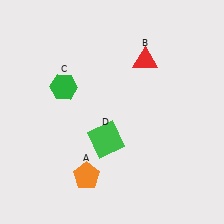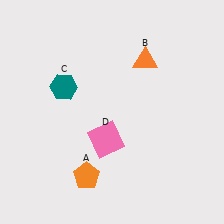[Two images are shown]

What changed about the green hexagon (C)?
In Image 1, C is green. In Image 2, it changed to teal.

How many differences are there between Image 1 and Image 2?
There are 3 differences between the two images.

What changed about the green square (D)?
In Image 1, D is green. In Image 2, it changed to pink.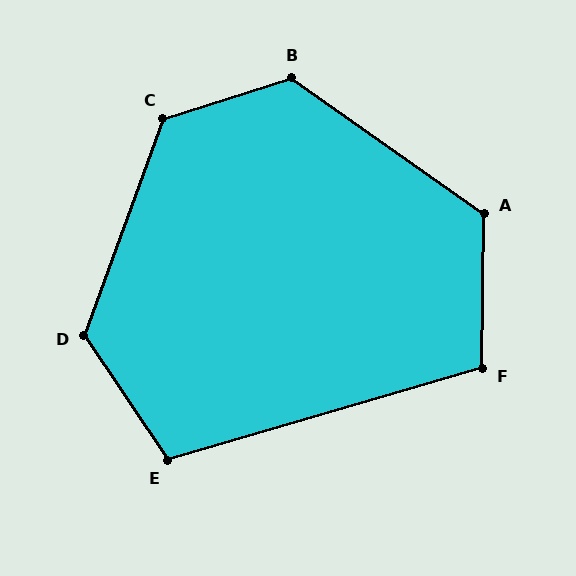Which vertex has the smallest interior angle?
F, at approximately 107 degrees.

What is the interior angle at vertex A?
Approximately 124 degrees (obtuse).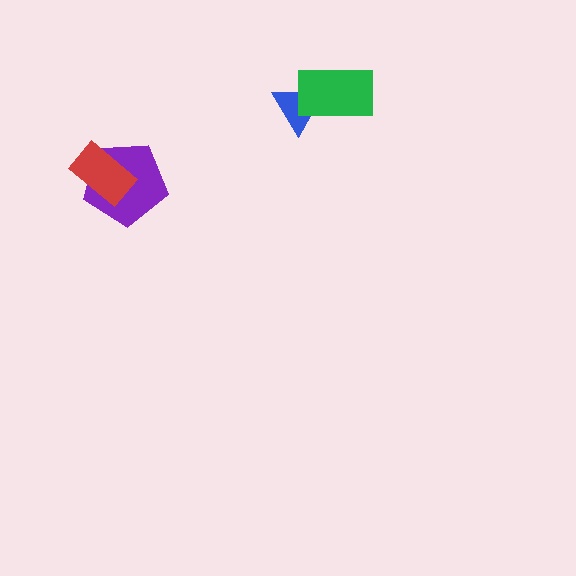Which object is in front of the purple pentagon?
The red rectangle is in front of the purple pentagon.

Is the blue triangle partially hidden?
Yes, it is partially covered by another shape.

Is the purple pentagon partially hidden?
Yes, it is partially covered by another shape.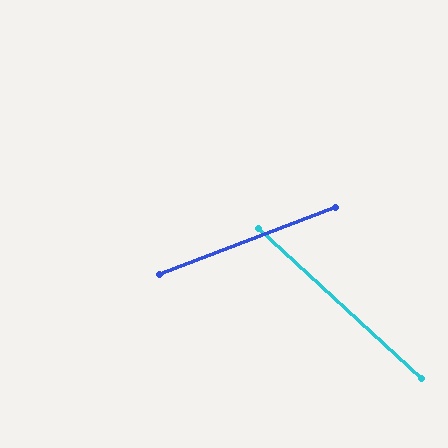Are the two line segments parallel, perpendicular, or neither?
Neither parallel nor perpendicular — they differ by about 64°.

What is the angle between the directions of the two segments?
Approximately 64 degrees.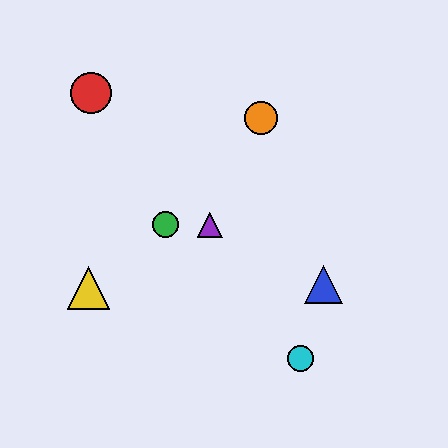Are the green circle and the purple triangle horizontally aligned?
Yes, both are at y≈225.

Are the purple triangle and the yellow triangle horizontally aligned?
No, the purple triangle is at y≈225 and the yellow triangle is at y≈288.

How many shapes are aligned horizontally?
2 shapes (the green circle, the purple triangle) are aligned horizontally.